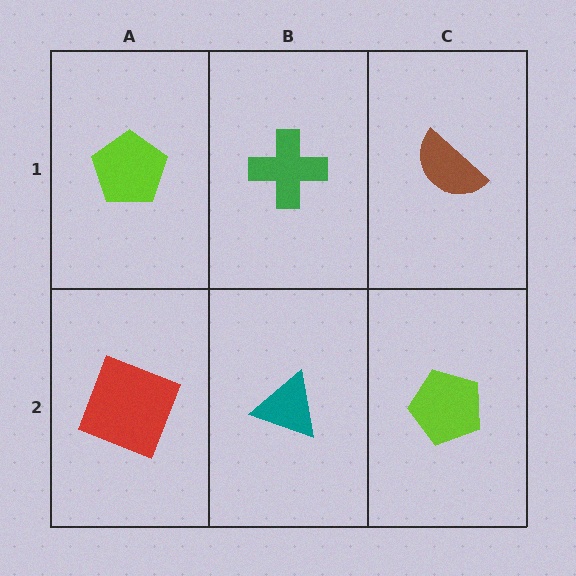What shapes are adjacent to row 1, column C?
A lime pentagon (row 2, column C), a green cross (row 1, column B).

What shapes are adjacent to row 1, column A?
A red square (row 2, column A), a green cross (row 1, column B).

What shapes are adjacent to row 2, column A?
A lime pentagon (row 1, column A), a teal triangle (row 2, column B).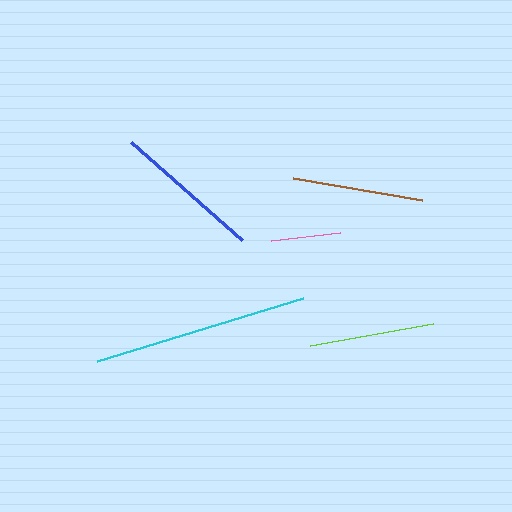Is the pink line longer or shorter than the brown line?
The brown line is longer than the pink line.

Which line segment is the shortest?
The pink line is the shortest at approximately 70 pixels.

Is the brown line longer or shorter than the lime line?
The brown line is longer than the lime line.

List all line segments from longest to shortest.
From longest to shortest: cyan, blue, brown, lime, pink.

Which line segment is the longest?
The cyan line is the longest at approximately 215 pixels.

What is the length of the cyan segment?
The cyan segment is approximately 215 pixels long.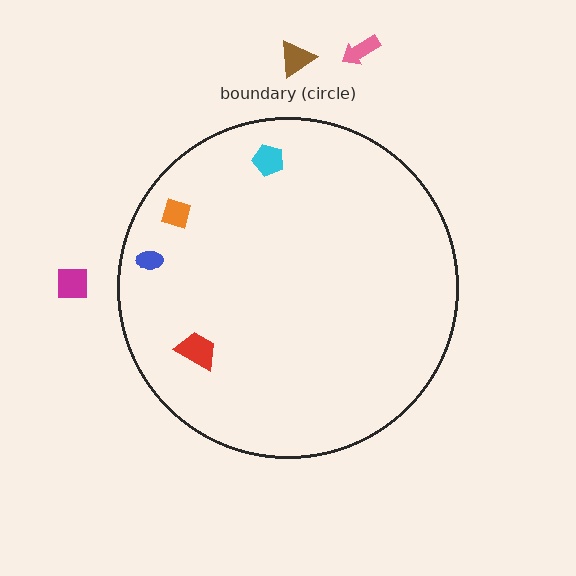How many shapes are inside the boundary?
4 inside, 3 outside.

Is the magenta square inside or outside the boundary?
Outside.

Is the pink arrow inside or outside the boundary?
Outside.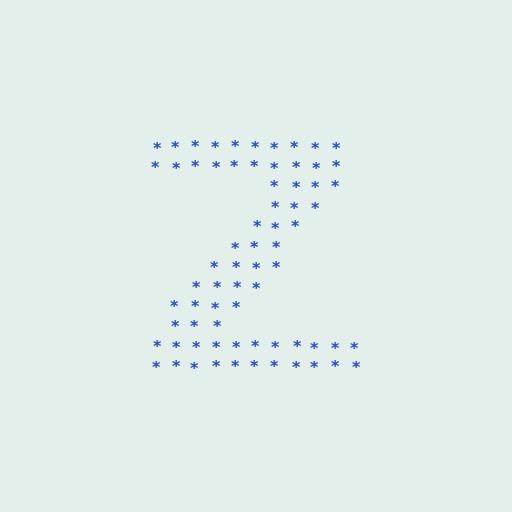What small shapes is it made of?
It is made of small asterisks.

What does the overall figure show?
The overall figure shows the letter Z.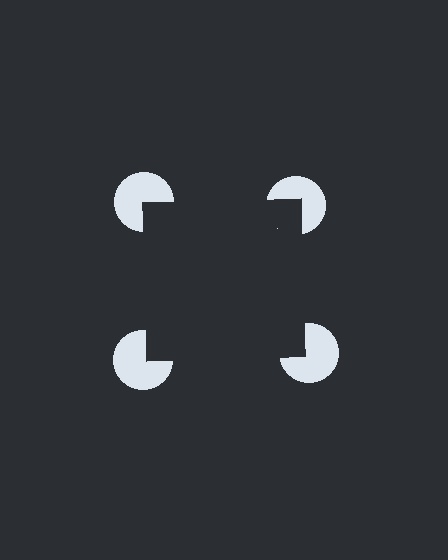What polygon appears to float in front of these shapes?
An illusory square — its edges are inferred from the aligned wedge cuts in the pac-man discs, not physically drawn.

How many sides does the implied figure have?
4 sides.